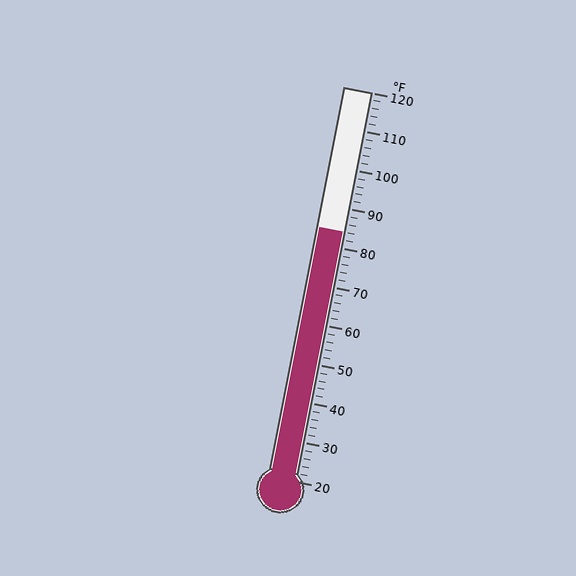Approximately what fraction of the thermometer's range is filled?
The thermometer is filled to approximately 65% of its range.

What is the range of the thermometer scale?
The thermometer scale ranges from 20°F to 120°F.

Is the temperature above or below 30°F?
The temperature is above 30°F.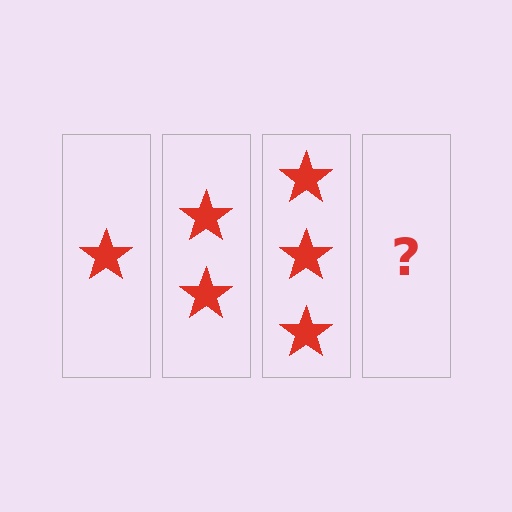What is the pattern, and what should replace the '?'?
The pattern is that each step adds one more star. The '?' should be 4 stars.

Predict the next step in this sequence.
The next step is 4 stars.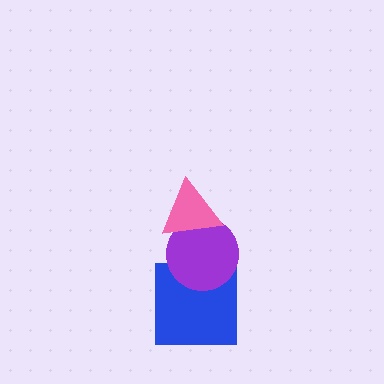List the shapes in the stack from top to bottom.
From top to bottom: the pink triangle, the purple circle, the blue square.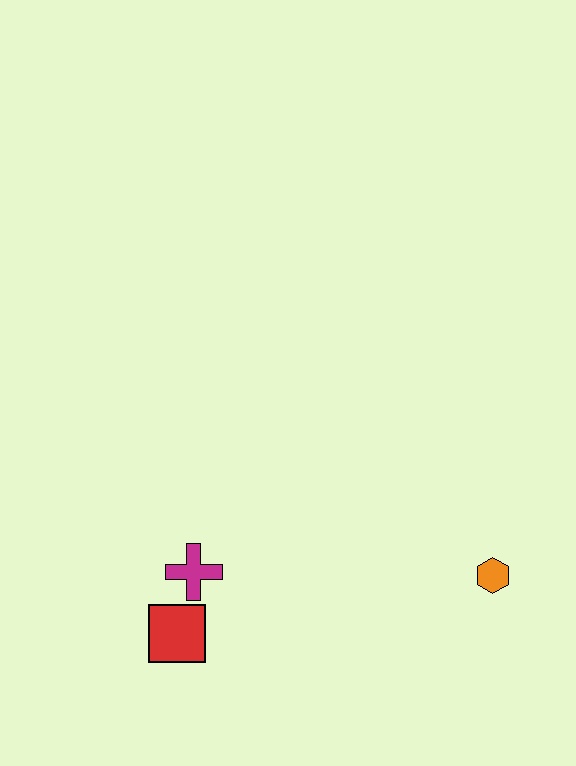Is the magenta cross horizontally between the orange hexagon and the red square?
Yes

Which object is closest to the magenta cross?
The red square is closest to the magenta cross.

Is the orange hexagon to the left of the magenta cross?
No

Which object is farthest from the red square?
The orange hexagon is farthest from the red square.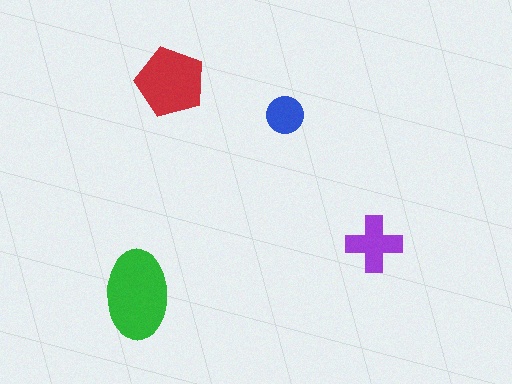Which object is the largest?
The green ellipse.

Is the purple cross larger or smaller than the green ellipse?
Smaller.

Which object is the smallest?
The blue circle.